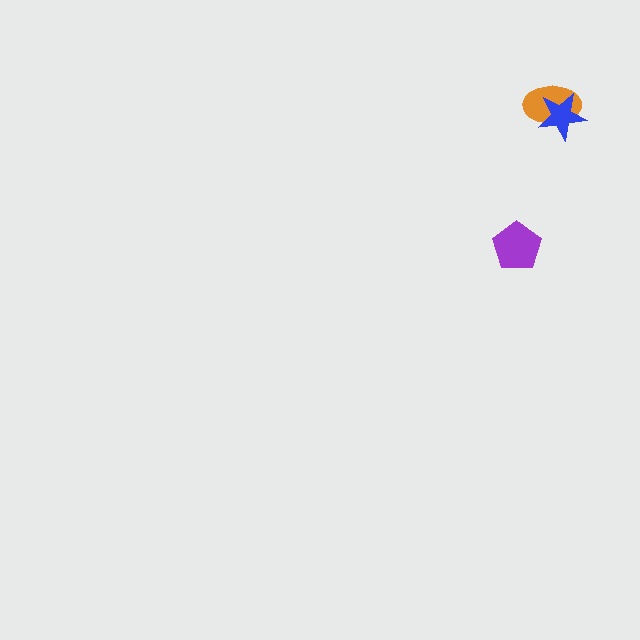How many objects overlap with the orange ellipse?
1 object overlaps with the orange ellipse.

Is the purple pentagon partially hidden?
No, no other shape covers it.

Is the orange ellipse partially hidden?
Yes, it is partially covered by another shape.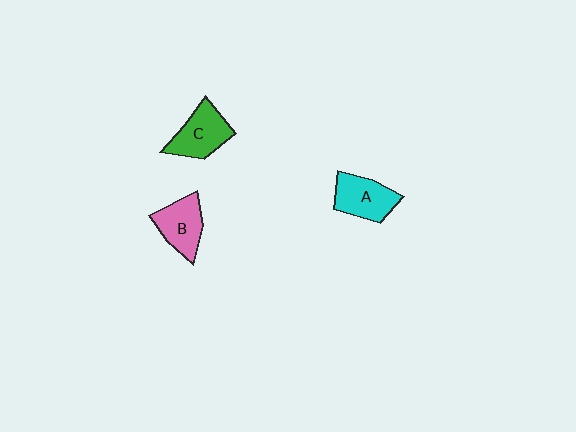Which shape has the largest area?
Shape C (green).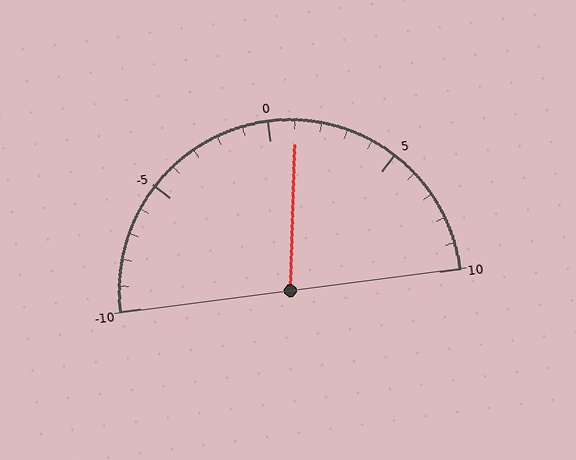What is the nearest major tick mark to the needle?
The nearest major tick mark is 0.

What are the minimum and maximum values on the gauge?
The gauge ranges from -10 to 10.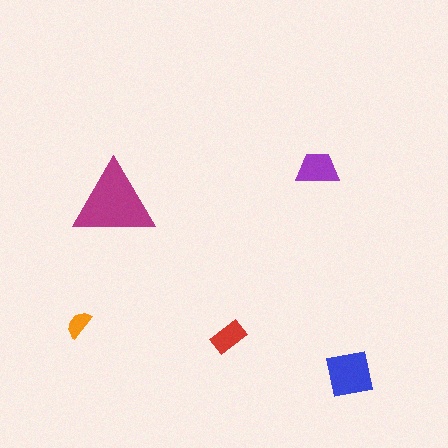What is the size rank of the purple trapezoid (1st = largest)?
3rd.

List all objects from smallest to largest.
The orange semicircle, the red rectangle, the purple trapezoid, the blue square, the magenta triangle.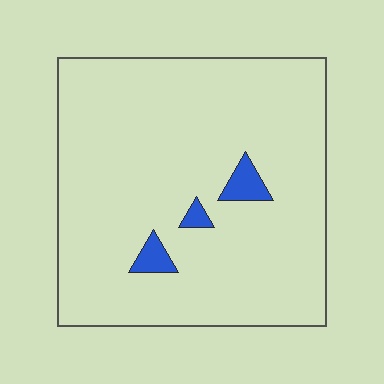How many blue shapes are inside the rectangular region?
3.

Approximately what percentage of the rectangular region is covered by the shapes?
Approximately 5%.